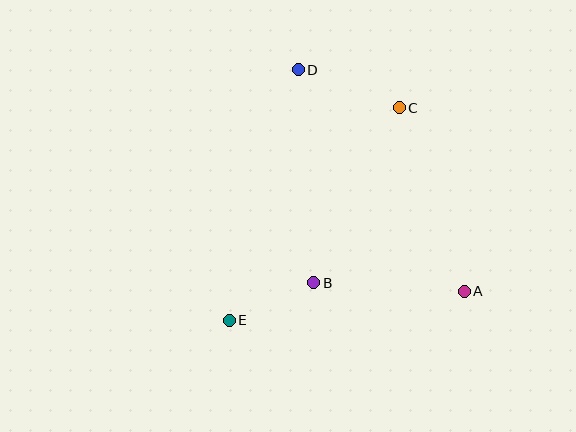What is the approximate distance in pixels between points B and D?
The distance between B and D is approximately 214 pixels.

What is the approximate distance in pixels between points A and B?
The distance between A and B is approximately 151 pixels.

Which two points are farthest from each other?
Points A and D are farthest from each other.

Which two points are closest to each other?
Points B and E are closest to each other.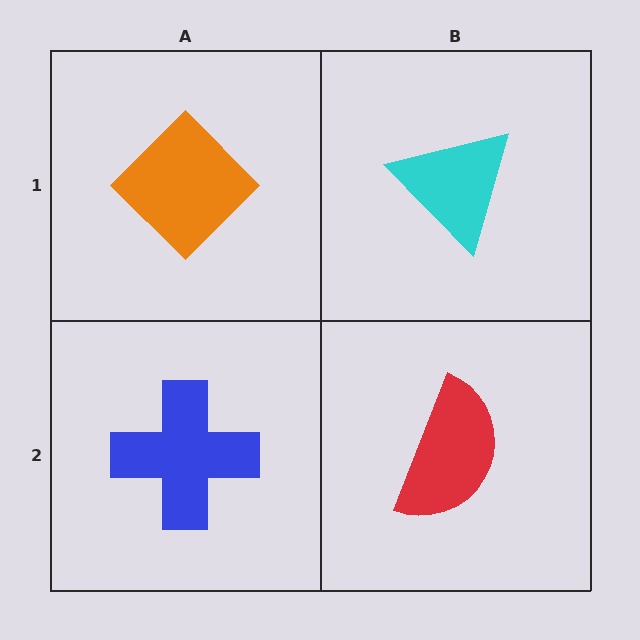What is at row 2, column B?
A red semicircle.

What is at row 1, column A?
An orange diamond.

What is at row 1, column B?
A cyan triangle.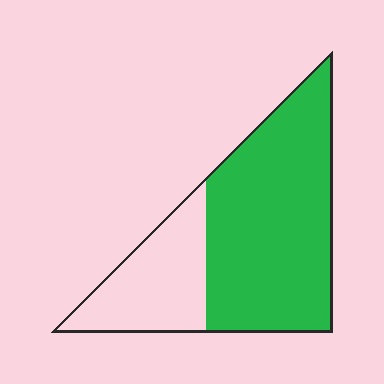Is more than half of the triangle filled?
Yes.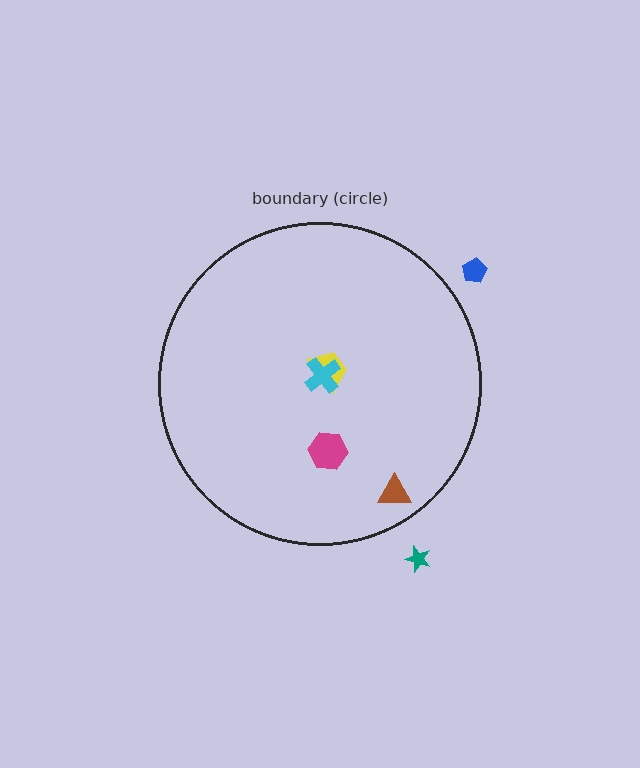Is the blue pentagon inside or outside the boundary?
Outside.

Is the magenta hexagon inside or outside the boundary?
Inside.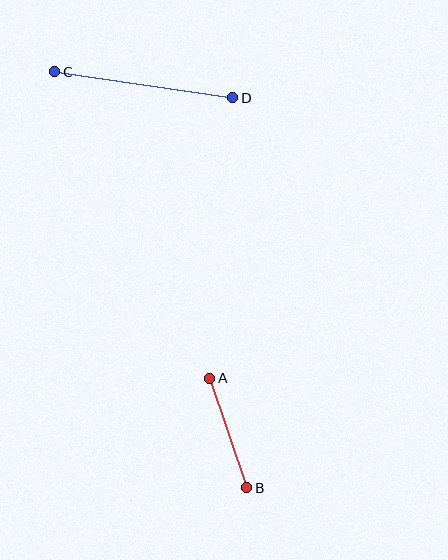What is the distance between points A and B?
The distance is approximately 115 pixels.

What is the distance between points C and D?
The distance is approximately 180 pixels.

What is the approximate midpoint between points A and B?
The midpoint is at approximately (228, 433) pixels.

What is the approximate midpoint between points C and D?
The midpoint is at approximately (144, 85) pixels.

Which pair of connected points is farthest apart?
Points C and D are farthest apart.